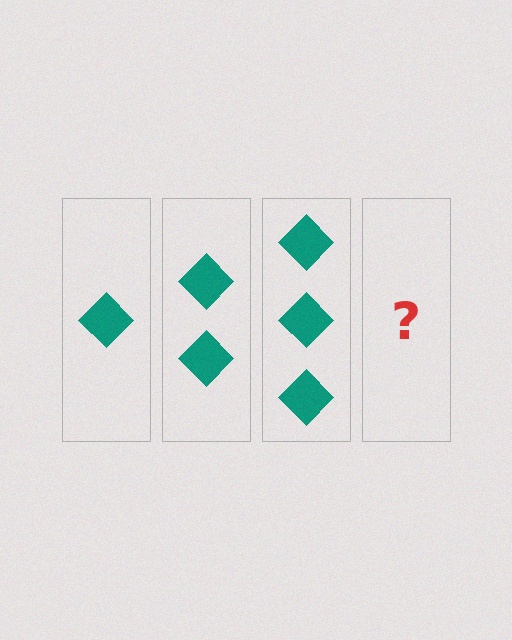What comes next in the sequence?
The next element should be 4 diamonds.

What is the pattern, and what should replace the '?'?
The pattern is that each step adds one more diamond. The '?' should be 4 diamonds.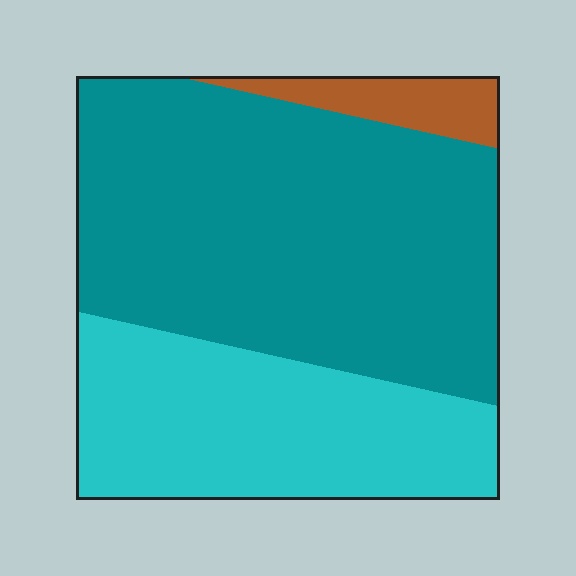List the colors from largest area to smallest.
From largest to smallest: teal, cyan, brown.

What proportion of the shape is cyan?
Cyan covers about 35% of the shape.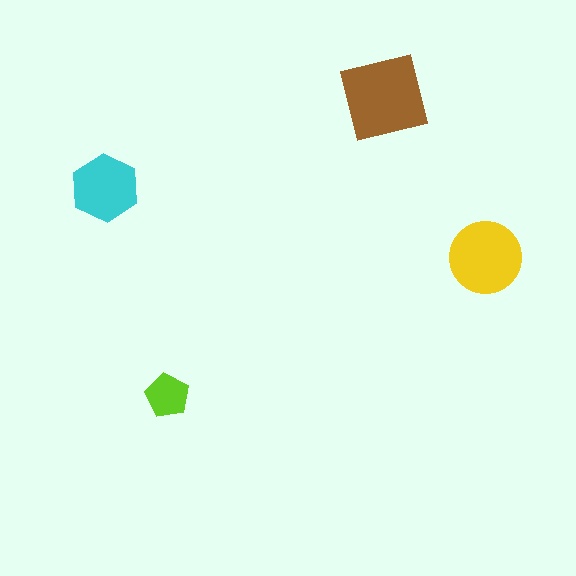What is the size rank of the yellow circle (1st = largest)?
2nd.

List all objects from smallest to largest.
The lime pentagon, the cyan hexagon, the yellow circle, the brown square.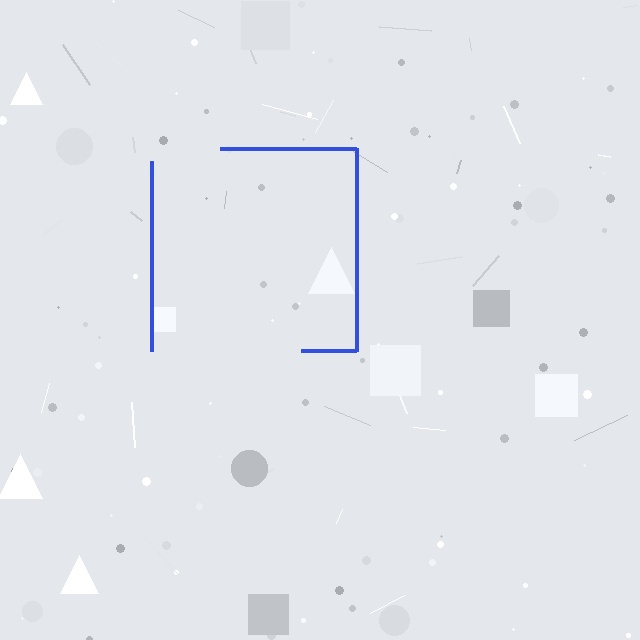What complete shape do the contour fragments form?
The contour fragments form a square.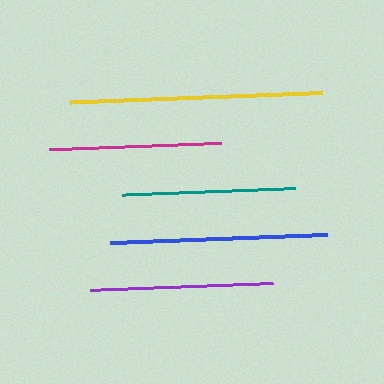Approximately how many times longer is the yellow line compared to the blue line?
The yellow line is approximately 1.2 times the length of the blue line.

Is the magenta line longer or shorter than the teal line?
The teal line is longer than the magenta line.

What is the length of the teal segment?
The teal segment is approximately 173 pixels long.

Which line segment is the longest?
The yellow line is the longest at approximately 253 pixels.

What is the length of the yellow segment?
The yellow segment is approximately 253 pixels long.